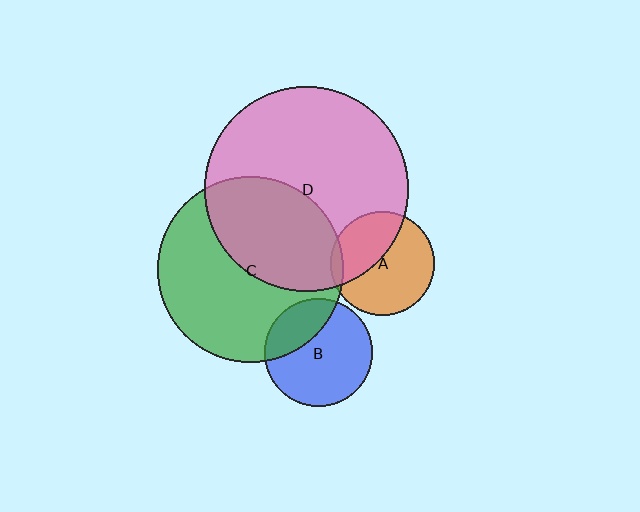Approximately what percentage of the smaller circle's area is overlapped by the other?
Approximately 30%.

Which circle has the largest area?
Circle D (pink).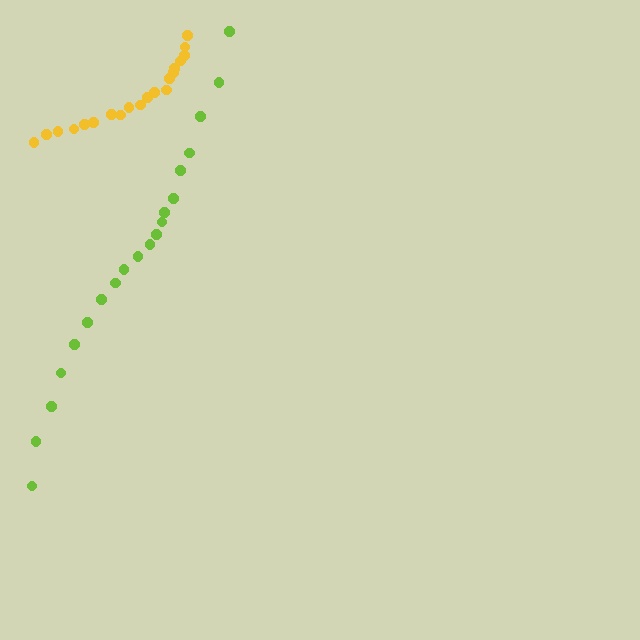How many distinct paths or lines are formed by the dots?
There are 2 distinct paths.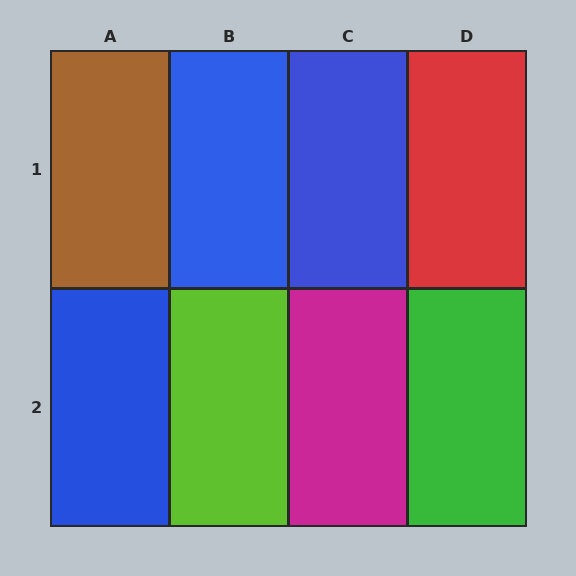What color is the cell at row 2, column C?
Magenta.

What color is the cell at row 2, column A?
Blue.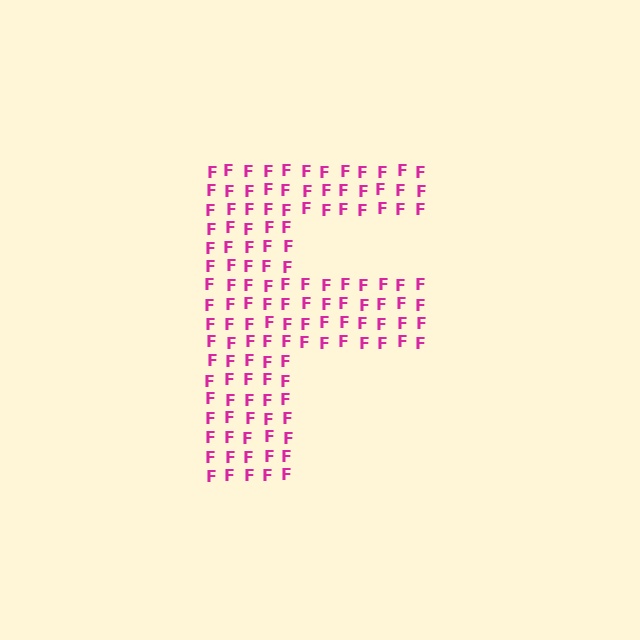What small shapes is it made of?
It is made of small letter F's.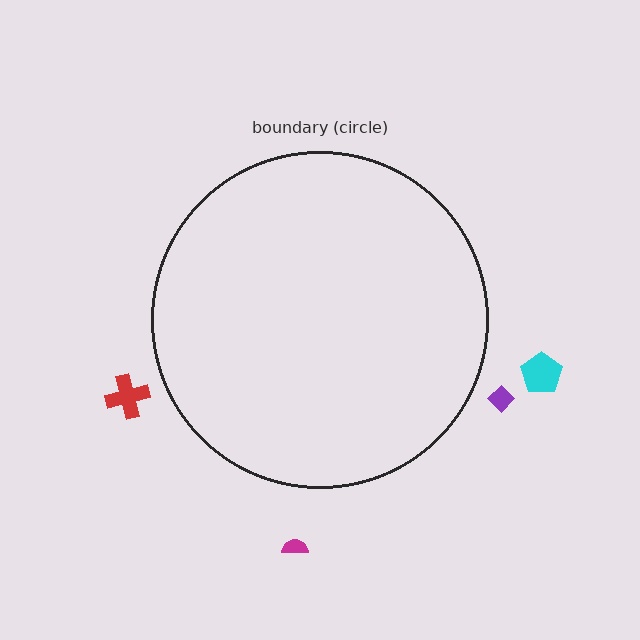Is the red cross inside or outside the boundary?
Outside.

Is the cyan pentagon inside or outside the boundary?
Outside.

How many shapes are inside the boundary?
0 inside, 4 outside.